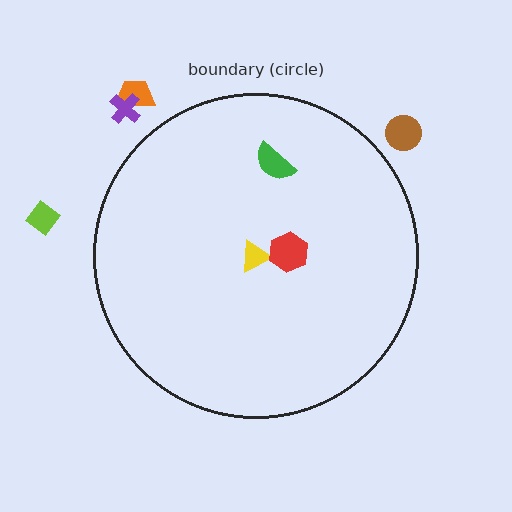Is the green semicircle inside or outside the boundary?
Inside.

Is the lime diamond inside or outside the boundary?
Outside.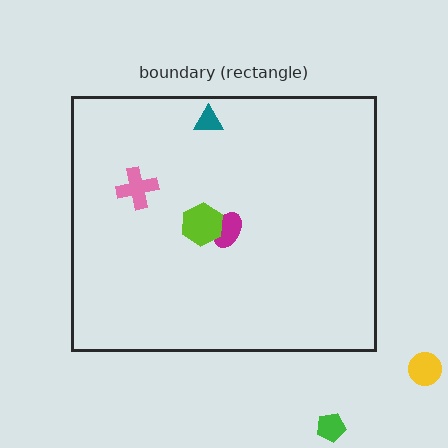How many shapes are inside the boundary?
4 inside, 2 outside.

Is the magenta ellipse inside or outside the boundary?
Inside.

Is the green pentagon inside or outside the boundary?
Outside.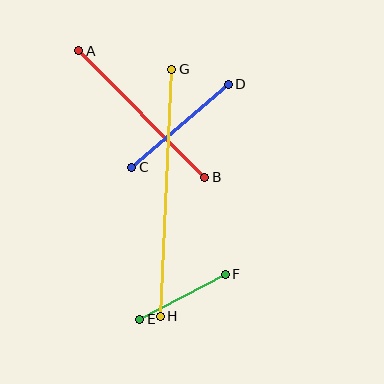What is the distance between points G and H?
The distance is approximately 247 pixels.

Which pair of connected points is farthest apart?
Points G and H are farthest apart.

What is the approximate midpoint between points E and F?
The midpoint is at approximately (182, 297) pixels.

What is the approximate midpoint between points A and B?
The midpoint is at approximately (142, 114) pixels.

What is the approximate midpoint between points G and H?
The midpoint is at approximately (166, 193) pixels.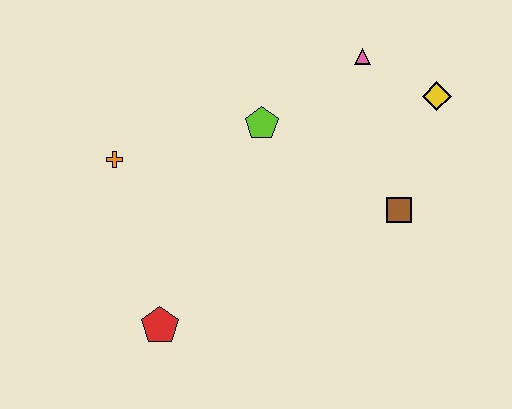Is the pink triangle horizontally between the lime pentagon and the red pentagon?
No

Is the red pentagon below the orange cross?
Yes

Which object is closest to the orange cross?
The lime pentagon is closest to the orange cross.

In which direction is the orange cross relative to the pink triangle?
The orange cross is to the left of the pink triangle.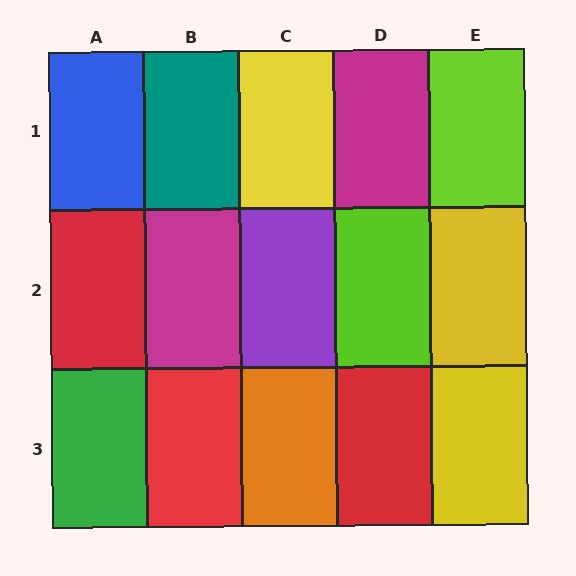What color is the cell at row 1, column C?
Yellow.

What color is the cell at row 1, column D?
Magenta.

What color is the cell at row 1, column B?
Teal.